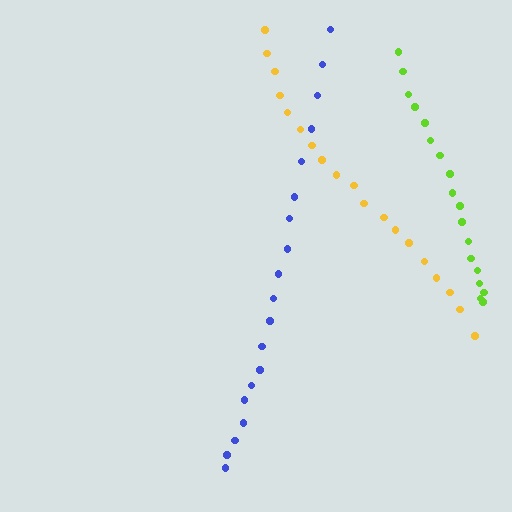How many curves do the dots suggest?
There are 3 distinct paths.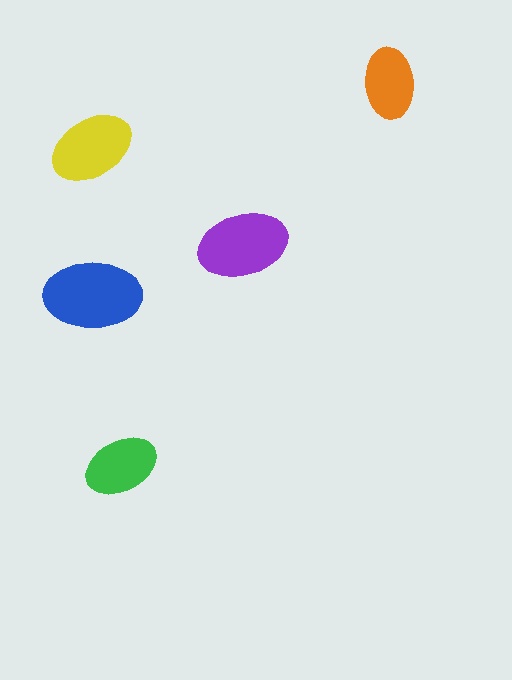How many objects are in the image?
There are 5 objects in the image.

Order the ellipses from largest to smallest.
the blue one, the purple one, the yellow one, the green one, the orange one.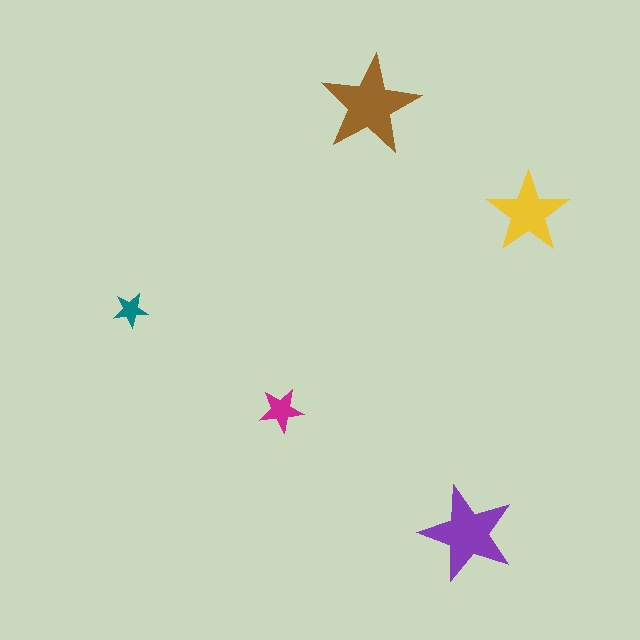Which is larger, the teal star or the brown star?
The brown one.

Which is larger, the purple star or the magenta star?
The purple one.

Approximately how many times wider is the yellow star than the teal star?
About 2.5 times wider.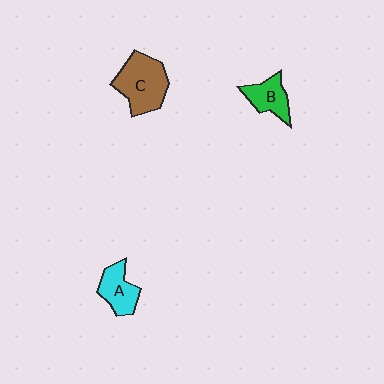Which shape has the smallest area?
Shape B (green).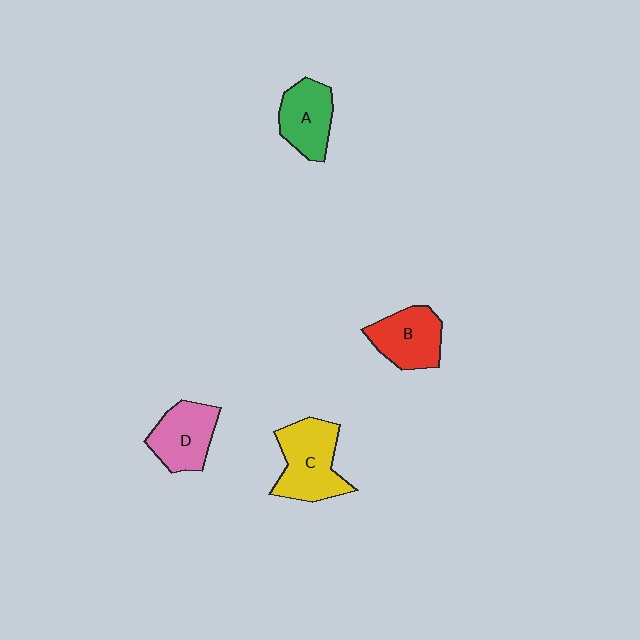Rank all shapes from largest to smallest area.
From largest to smallest: C (yellow), D (pink), B (red), A (green).